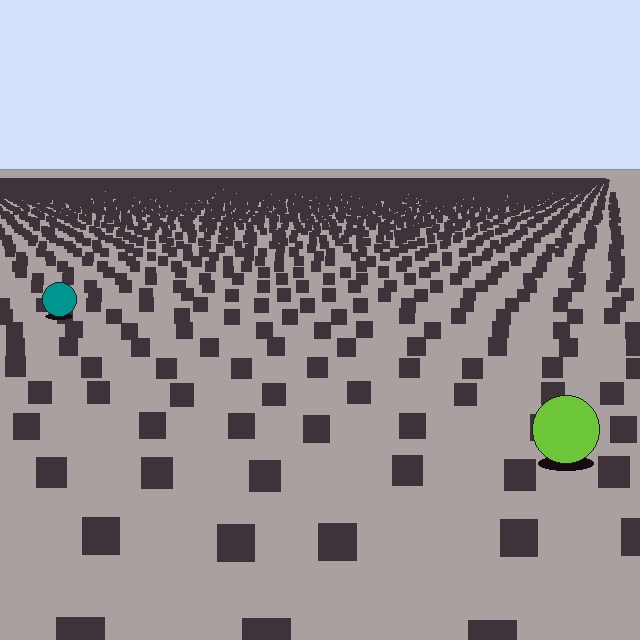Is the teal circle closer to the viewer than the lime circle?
No. The lime circle is closer — you can tell from the texture gradient: the ground texture is coarser near it.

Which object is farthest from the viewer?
The teal circle is farthest from the viewer. It appears smaller and the ground texture around it is denser.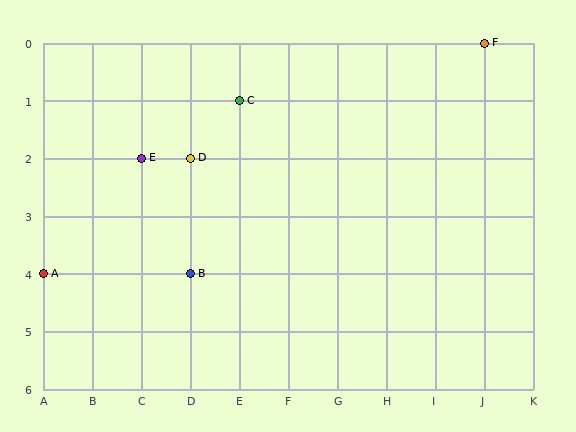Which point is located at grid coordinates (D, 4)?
Point B is at (D, 4).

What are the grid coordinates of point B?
Point B is at grid coordinates (D, 4).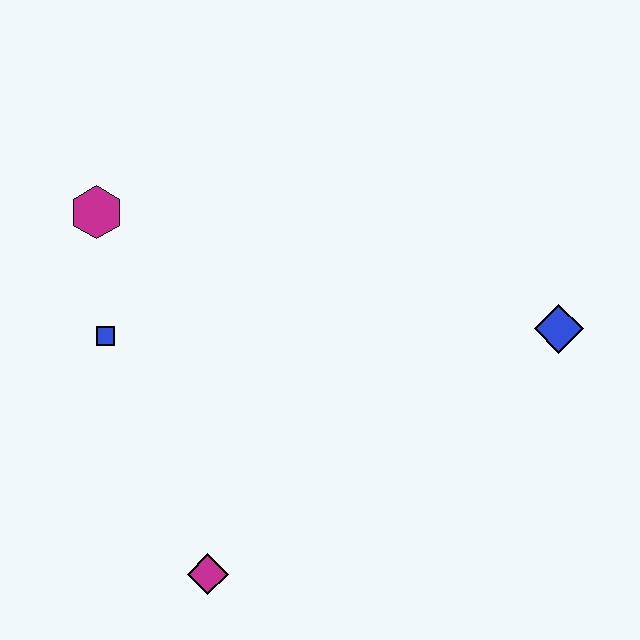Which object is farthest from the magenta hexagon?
The blue diamond is farthest from the magenta hexagon.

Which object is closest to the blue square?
The magenta hexagon is closest to the blue square.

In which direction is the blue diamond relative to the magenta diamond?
The blue diamond is to the right of the magenta diamond.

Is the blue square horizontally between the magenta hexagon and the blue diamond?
Yes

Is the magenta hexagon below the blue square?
No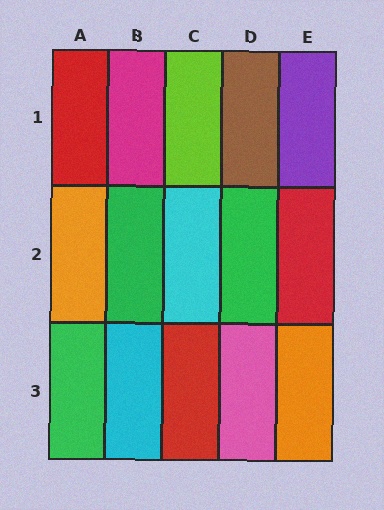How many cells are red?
3 cells are red.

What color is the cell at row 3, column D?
Pink.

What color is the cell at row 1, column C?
Lime.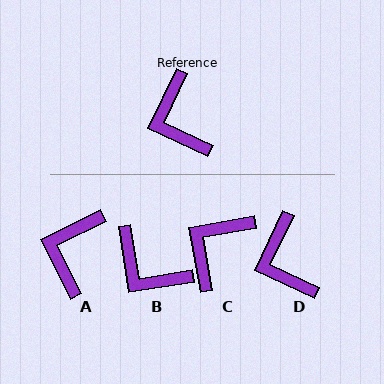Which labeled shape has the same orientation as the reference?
D.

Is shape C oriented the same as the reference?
No, it is off by about 55 degrees.